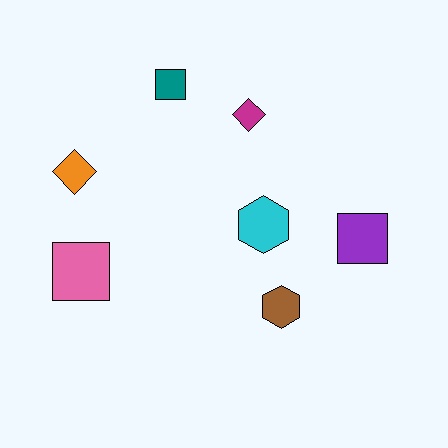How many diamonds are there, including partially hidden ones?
There are 2 diamonds.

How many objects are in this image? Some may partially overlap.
There are 7 objects.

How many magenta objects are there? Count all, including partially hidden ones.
There is 1 magenta object.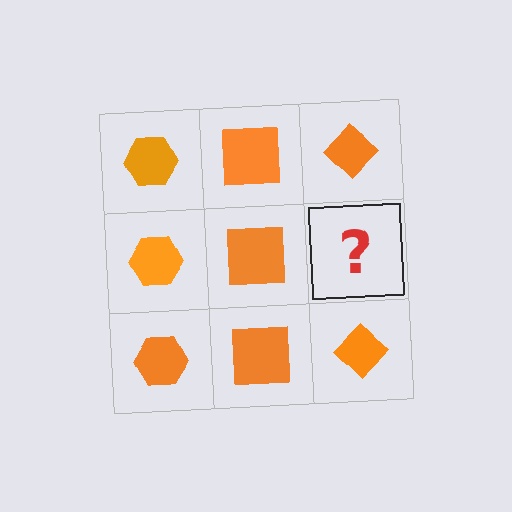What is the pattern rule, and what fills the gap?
The rule is that each column has a consistent shape. The gap should be filled with an orange diamond.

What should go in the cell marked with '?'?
The missing cell should contain an orange diamond.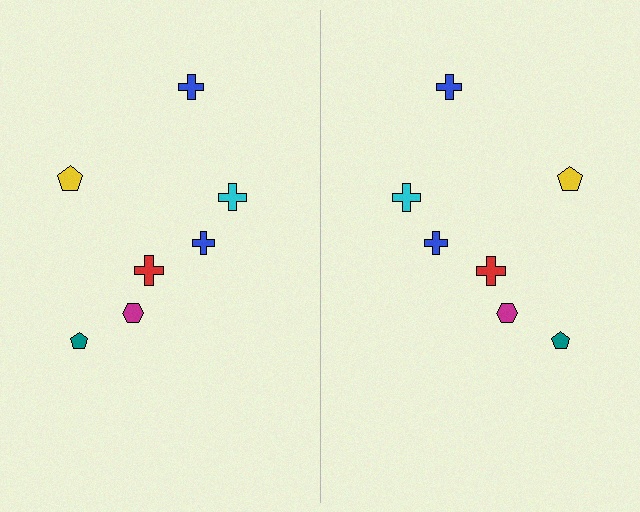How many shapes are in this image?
There are 14 shapes in this image.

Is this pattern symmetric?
Yes, this pattern has bilateral (reflection) symmetry.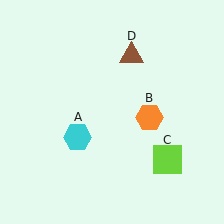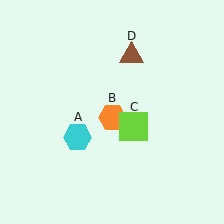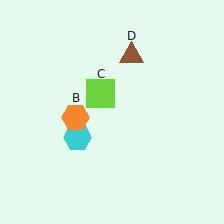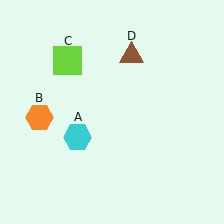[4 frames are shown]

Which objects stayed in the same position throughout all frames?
Cyan hexagon (object A) and brown triangle (object D) remained stationary.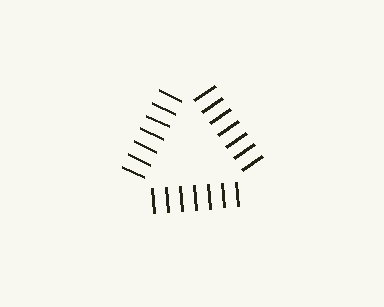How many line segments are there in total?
21 — 7 along each of the 3 edges.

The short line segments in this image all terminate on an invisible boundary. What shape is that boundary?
An illusory triangle — the line segments terminate on its edges but no continuous stroke is drawn.